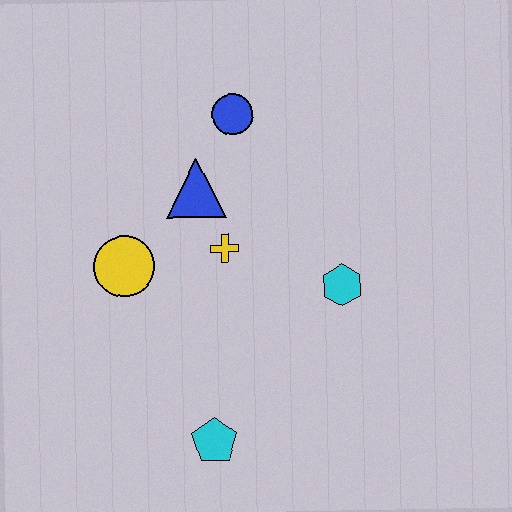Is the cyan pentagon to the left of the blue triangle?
No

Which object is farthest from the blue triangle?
The cyan pentagon is farthest from the blue triangle.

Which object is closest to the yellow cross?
The blue triangle is closest to the yellow cross.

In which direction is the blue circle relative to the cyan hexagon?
The blue circle is above the cyan hexagon.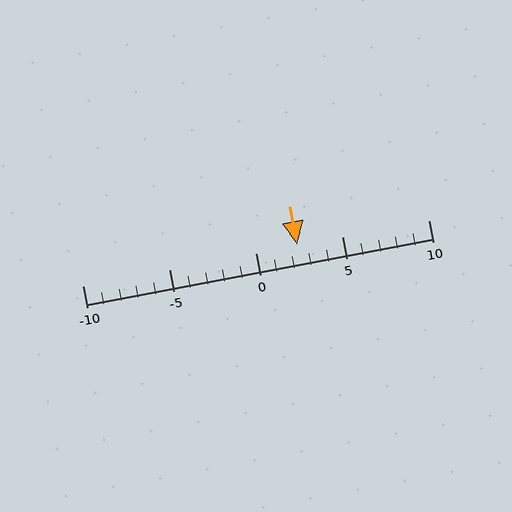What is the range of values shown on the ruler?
The ruler shows values from -10 to 10.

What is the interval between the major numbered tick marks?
The major tick marks are spaced 5 units apart.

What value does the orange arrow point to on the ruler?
The orange arrow points to approximately 2.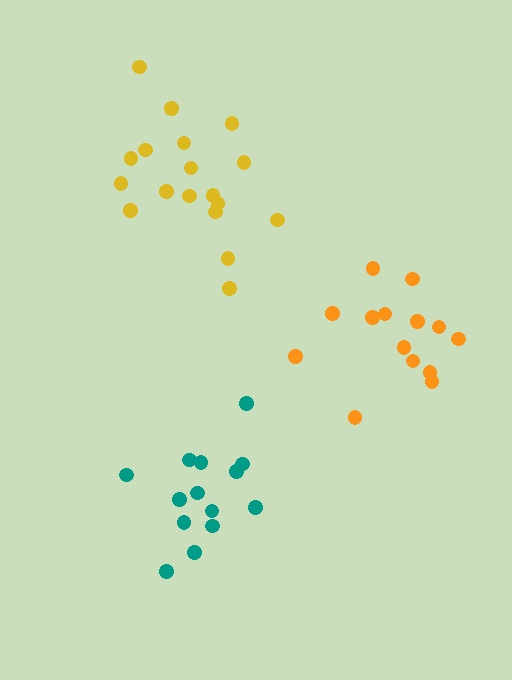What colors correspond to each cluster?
The clusters are colored: teal, yellow, orange.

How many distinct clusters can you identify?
There are 3 distinct clusters.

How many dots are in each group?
Group 1: 14 dots, Group 2: 18 dots, Group 3: 14 dots (46 total).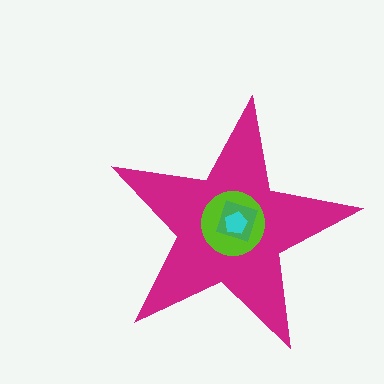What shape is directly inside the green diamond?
The cyan pentagon.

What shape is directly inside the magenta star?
The lime circle.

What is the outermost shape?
The magenta star.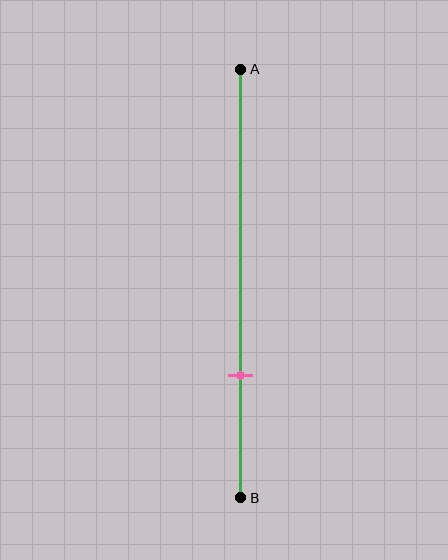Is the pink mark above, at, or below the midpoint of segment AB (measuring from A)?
The pink mark is below the midpoint of segment AB.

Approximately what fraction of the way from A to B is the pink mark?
The pink mark is approximately 70% of the way from A to B.